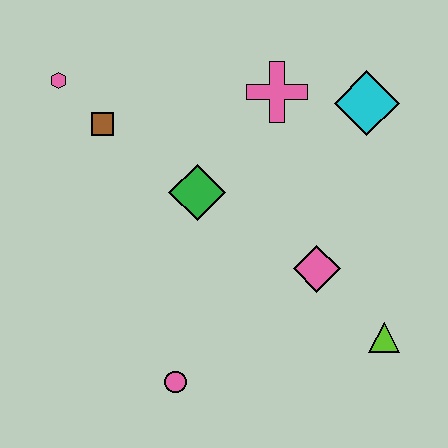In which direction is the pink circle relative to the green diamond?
The pink circle is below the green diamond.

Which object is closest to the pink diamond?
The lime triangle is closest to the pink diamond.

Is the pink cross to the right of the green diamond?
Yes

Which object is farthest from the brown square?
The lime triangle is farthest from the brown square.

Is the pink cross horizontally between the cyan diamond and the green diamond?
Yes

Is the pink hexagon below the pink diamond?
No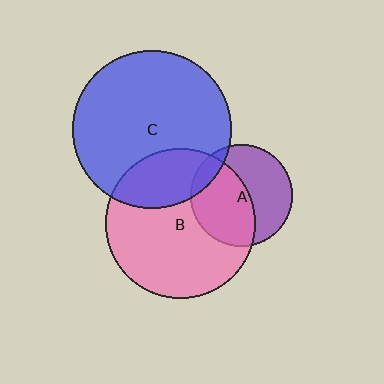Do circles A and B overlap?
Yes.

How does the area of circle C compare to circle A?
Approximately 2.4 times.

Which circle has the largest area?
Circle C (blue).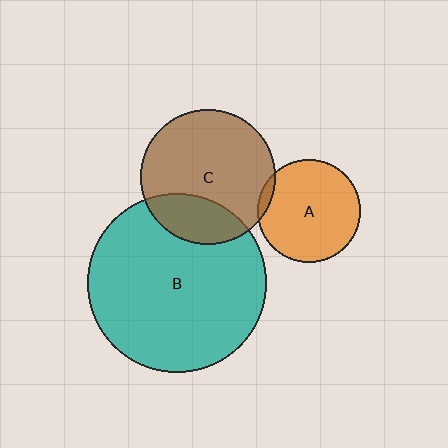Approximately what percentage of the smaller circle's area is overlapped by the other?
Approximately 25%.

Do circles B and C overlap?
Yes.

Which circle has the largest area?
Circle B (teal).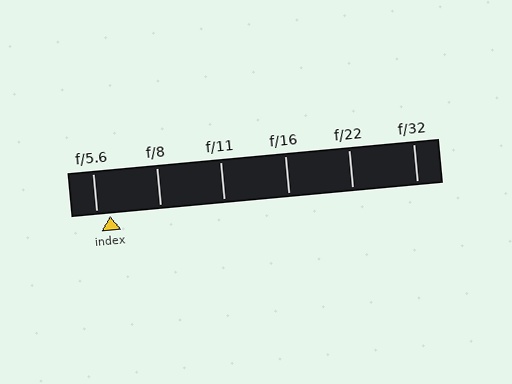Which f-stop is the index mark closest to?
The index mark is closest to f/5.6.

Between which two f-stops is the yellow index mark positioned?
The index mark is between f/5.6 and f/8.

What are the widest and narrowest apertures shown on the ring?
The widest aperture shown is f/5.6 and the narrowest is f/32.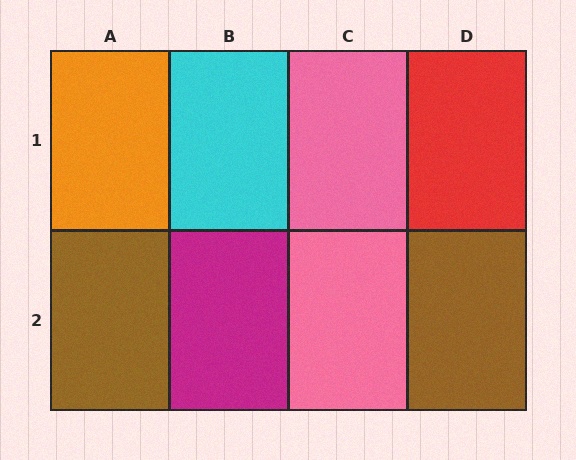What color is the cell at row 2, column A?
Brown.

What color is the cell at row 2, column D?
Brown.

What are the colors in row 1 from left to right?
Orange, cyan, pink, red.